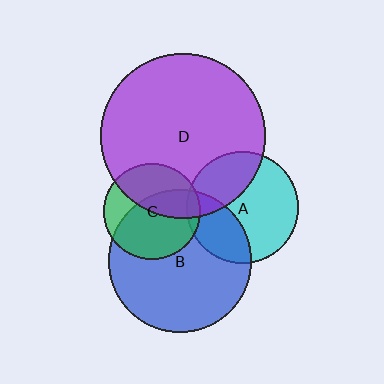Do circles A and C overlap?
Yes.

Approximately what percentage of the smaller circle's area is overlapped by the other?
Approximately 5%.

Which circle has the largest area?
Circle D (purple).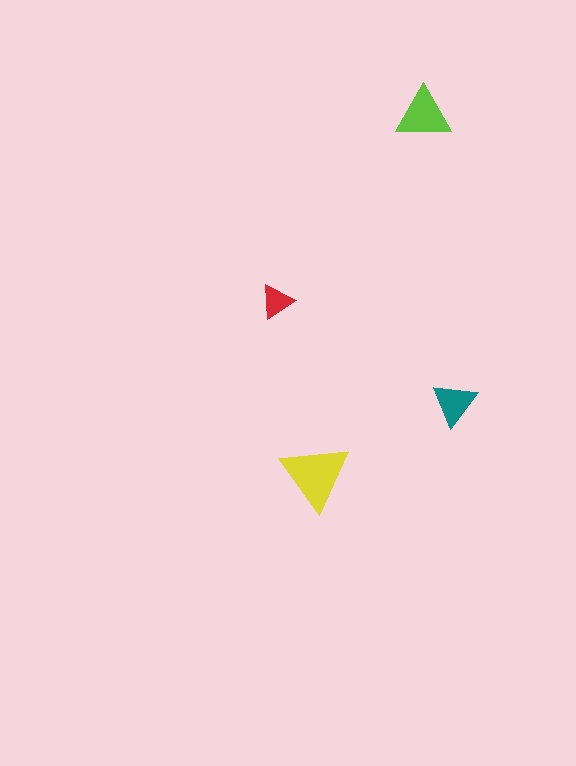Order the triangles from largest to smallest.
the yellow one, the lime one, the teal one, the red one.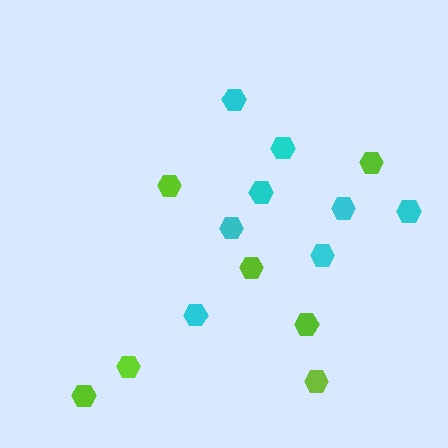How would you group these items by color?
There are 2 groups: one group of lime hexagons (7) and one group of cyan hexagons (8).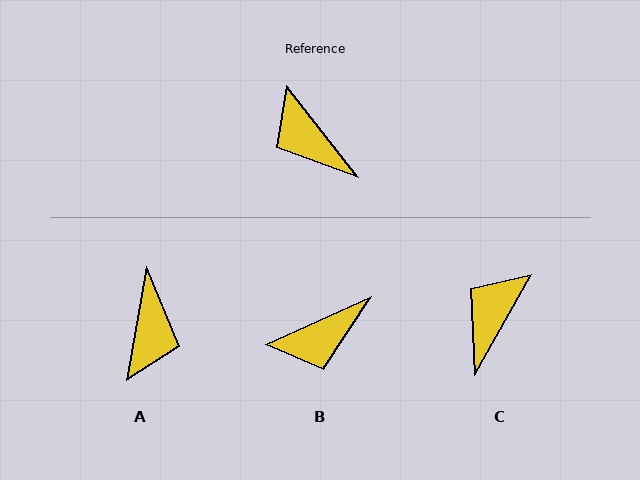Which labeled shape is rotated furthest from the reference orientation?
A, about 132 degrees away.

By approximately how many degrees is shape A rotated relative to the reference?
Approximately 132 degrees counter-clockwise.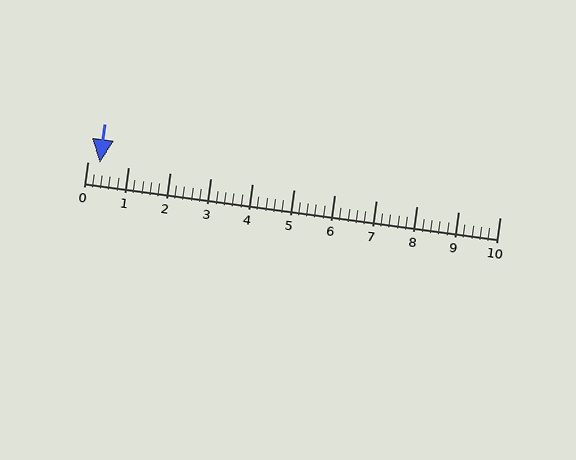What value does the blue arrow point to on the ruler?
The blue arrow points to approximately 0.3.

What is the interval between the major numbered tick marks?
The major tick marks are spaced 1 units apart.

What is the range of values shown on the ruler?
The ruler shows values from 0 to 10.